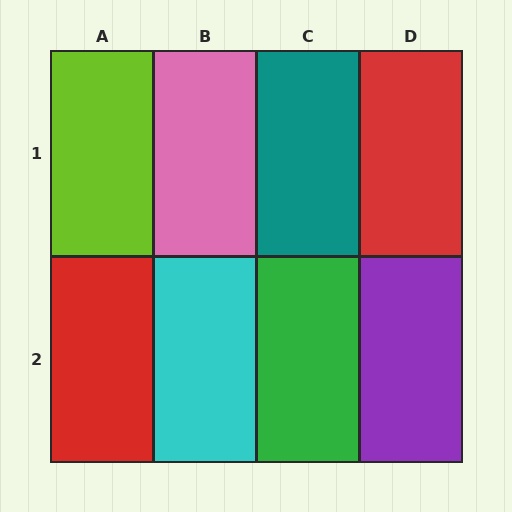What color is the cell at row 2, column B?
Cyan.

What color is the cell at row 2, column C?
Green.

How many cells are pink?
1 cell is pink.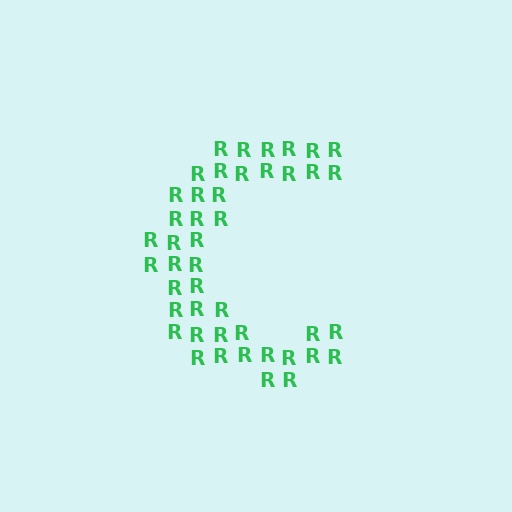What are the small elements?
The small elements are letter R's.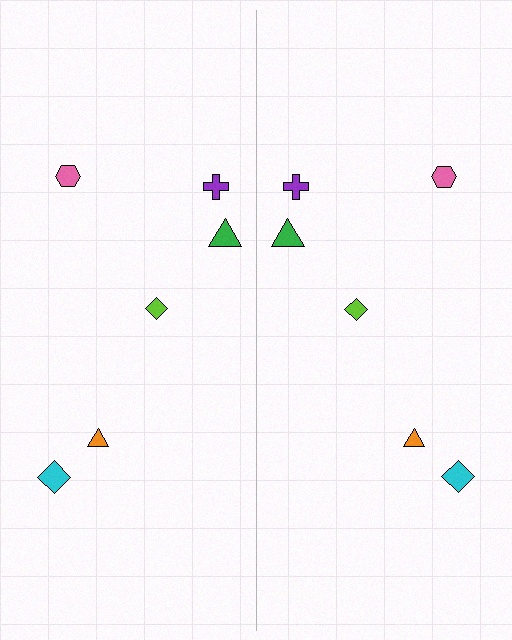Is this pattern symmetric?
Yes, this pattern has bilateral (reflection) symmetry.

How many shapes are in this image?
There are 12 shapes in this image.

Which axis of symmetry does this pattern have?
The pattern has a vertical axis of symmetry running through the center of the image.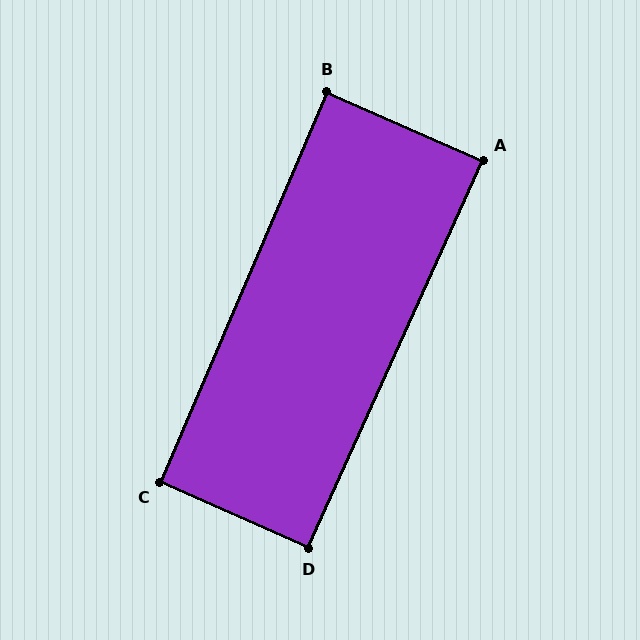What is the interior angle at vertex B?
Approximately 89 degrees (approximately right).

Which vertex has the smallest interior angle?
A, at approximately 89 degrees.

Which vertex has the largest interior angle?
C, at approximately 91 degrees.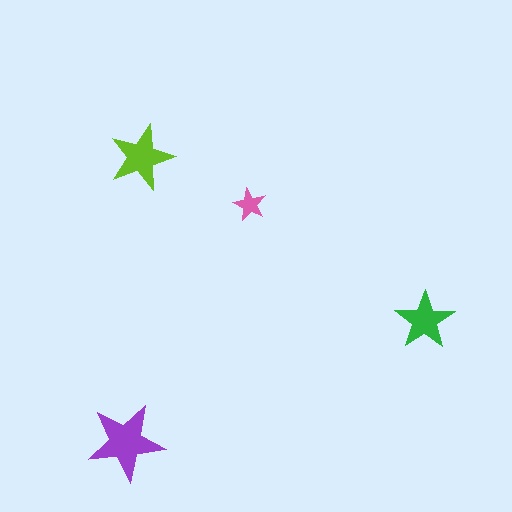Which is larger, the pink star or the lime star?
The lime one.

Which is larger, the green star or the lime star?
The lime one.